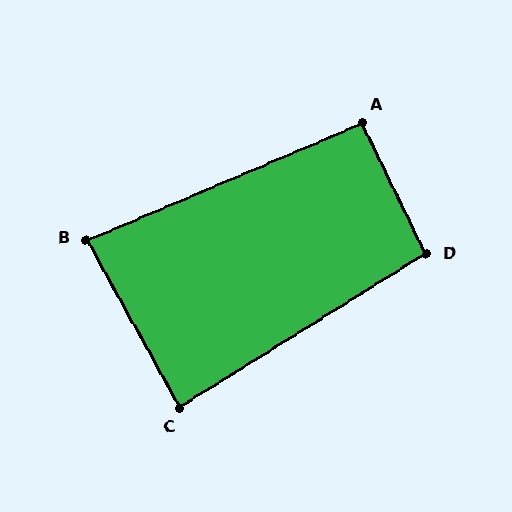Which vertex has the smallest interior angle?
B, at approximately 84 degrees.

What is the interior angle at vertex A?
Approximately 93 degrees (approximately right).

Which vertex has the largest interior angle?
D, at approximately 96 degrees.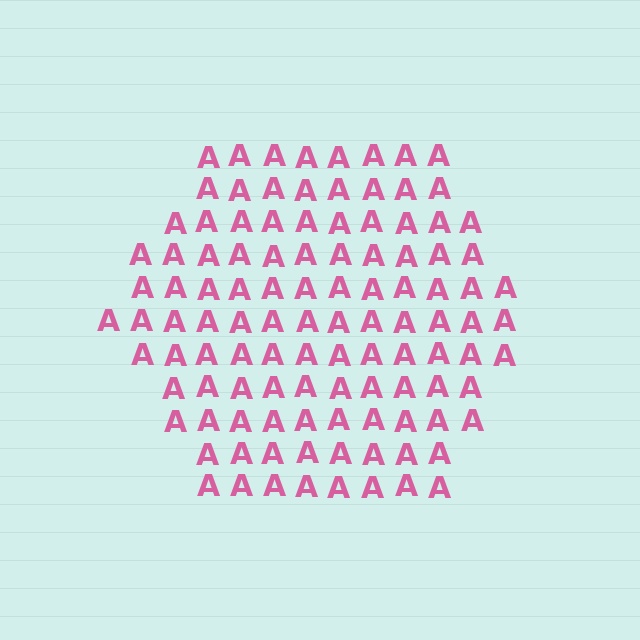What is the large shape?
The large shape is a hexagon.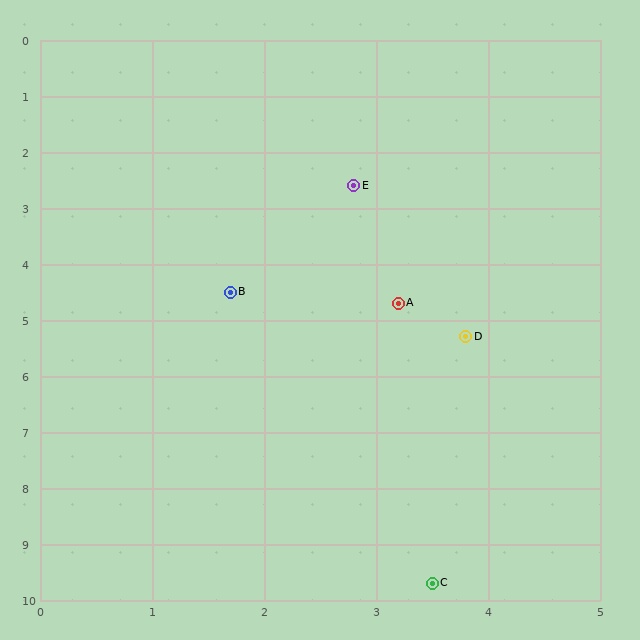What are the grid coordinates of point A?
Point A is at approximately (3.2, 4.7).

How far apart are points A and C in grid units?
Points A and C are about 5.0 grid units apart.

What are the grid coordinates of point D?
Point D is at approximately (3.8, 5.3).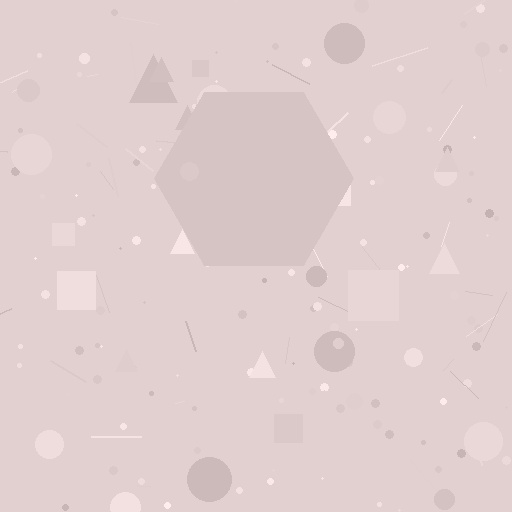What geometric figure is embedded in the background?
A hexagon is embedded in the background.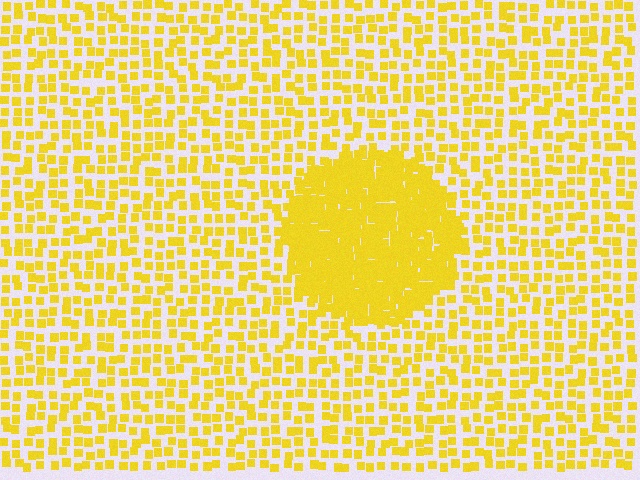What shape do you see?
I see a circle.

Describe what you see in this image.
The image contains small yellow elements arranged at two different densities. A circle-shaped region is visible where the elements are more densely packed than the surrounding area.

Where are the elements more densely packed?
The elements are more densely packed inside the circle boundary.